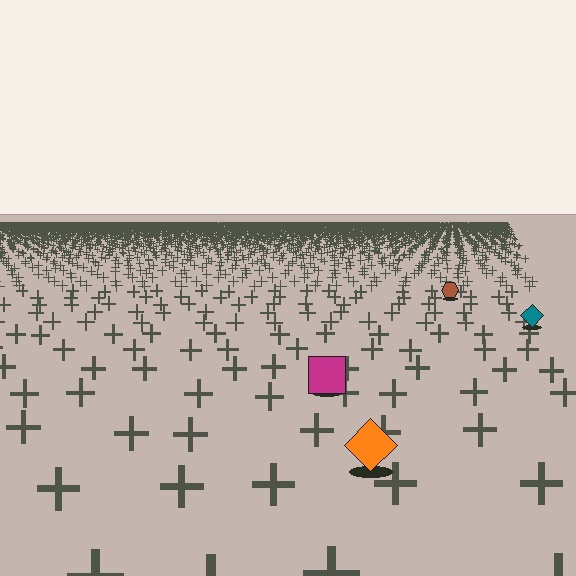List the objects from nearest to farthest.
From nearest to farthest: the orange diamond, the magenta square, the teal diamond, the brown hexagon.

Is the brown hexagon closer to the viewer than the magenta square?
No. The magenta square is closer — you can tell from the texture gradient: the ground texture is coarser near it.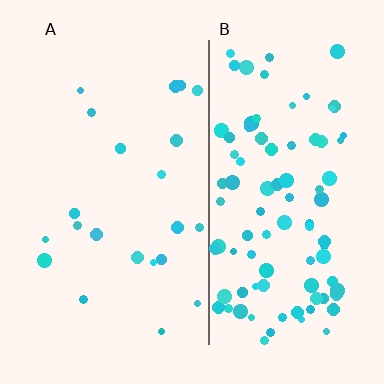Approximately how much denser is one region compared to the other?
Approximately 4.3× — region B over region A.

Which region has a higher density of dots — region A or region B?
B (the right).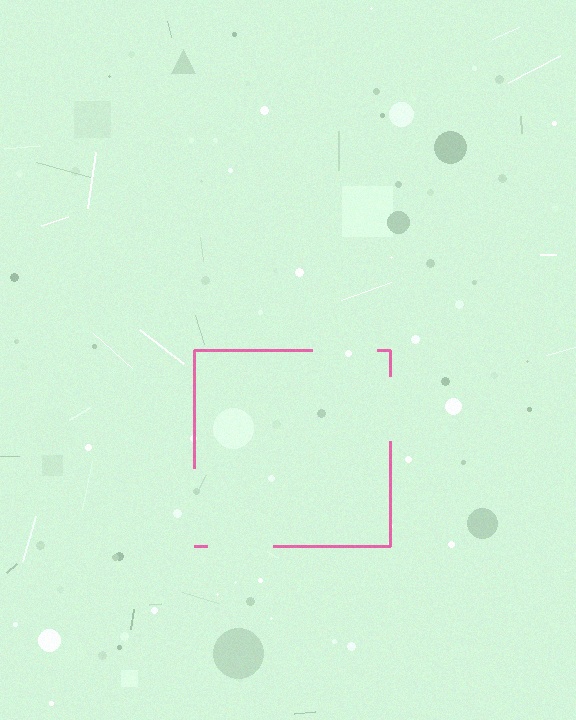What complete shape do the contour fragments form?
The contour fragments form a square.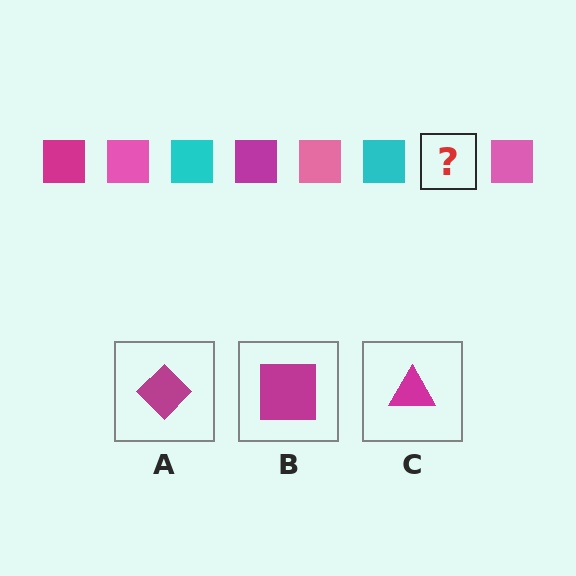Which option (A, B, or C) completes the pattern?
B.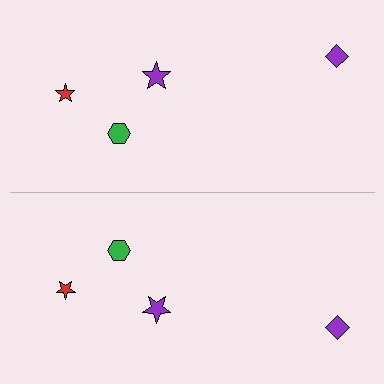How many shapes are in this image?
There are 8 shapes in this image.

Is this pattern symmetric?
Yes, this pattern has bilateral (reflection) symmetry.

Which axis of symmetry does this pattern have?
The pattern has a horizontal axis of symmetry running through the center of the image.